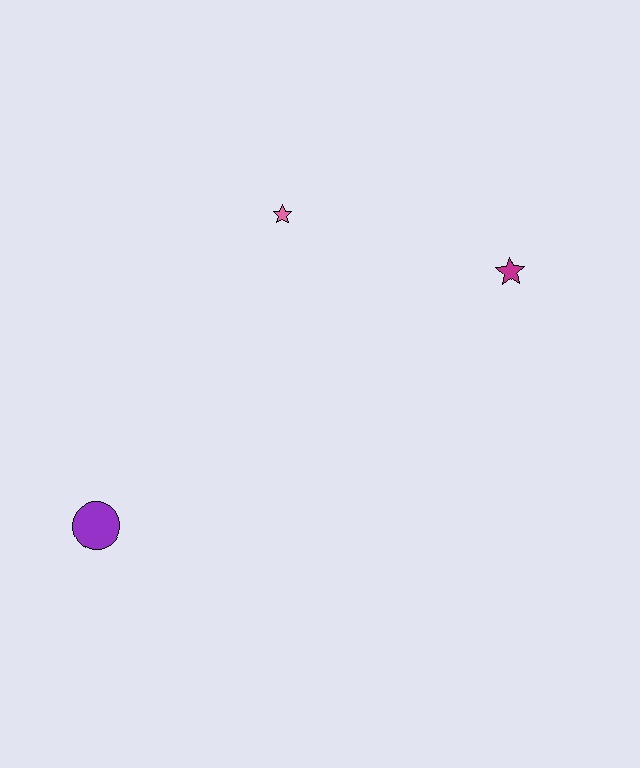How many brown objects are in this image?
There are no brown objects.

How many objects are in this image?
There are 3 objects.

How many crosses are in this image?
There are no crosses.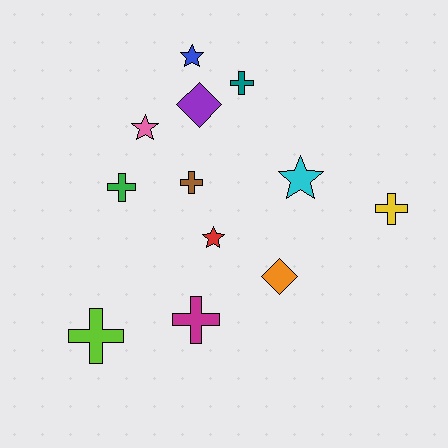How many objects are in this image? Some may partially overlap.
There are 12 objects.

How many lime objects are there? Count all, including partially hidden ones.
There is 1 lime object.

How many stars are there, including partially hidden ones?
There are 4 stars.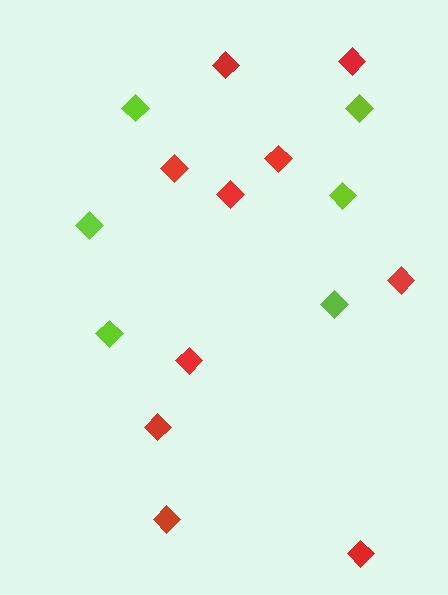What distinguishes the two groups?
There are 2 groups: one group of red diamonds (10) and one group of lime diamonds (6).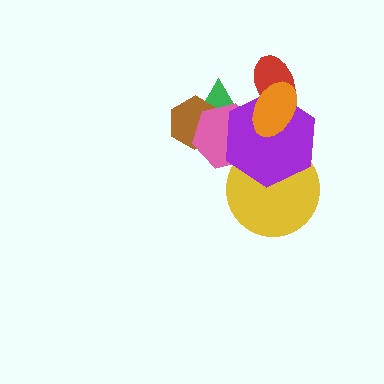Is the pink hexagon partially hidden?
Yes, it is partially covered by another shape.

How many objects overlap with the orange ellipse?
4 objects overlap with the orange ellipse.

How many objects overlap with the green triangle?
4 objects overlap with the green triangle.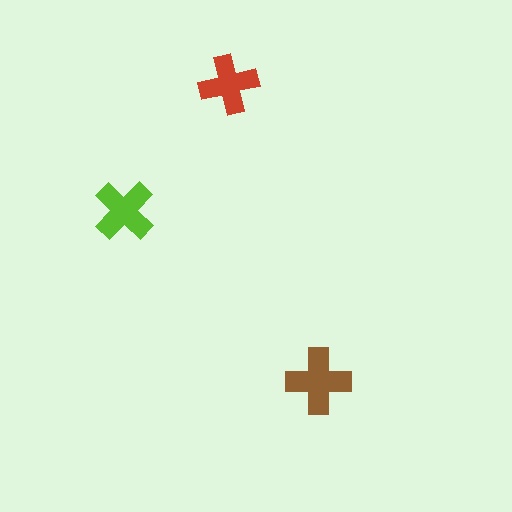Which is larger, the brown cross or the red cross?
The brown one.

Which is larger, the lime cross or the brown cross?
The brown one.